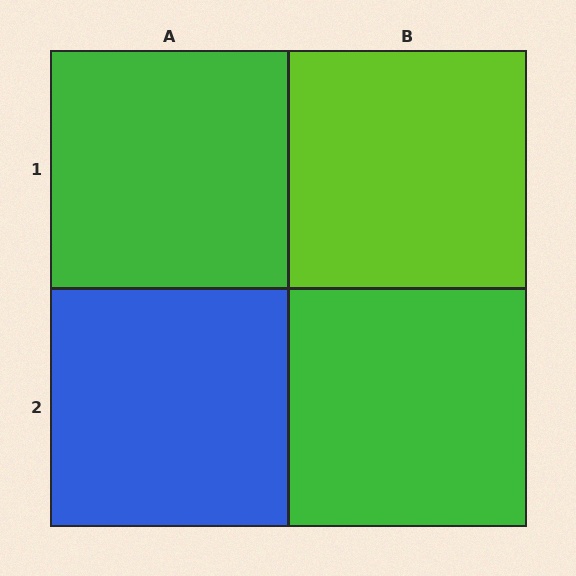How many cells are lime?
1 cell is lime.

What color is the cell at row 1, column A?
Green.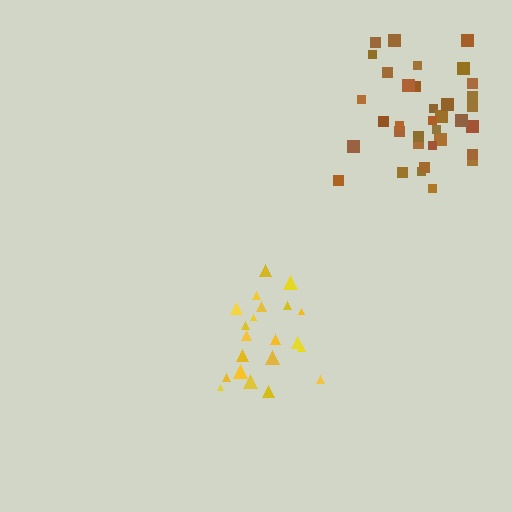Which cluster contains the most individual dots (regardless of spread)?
Brown (35).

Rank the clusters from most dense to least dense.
yellow, brown.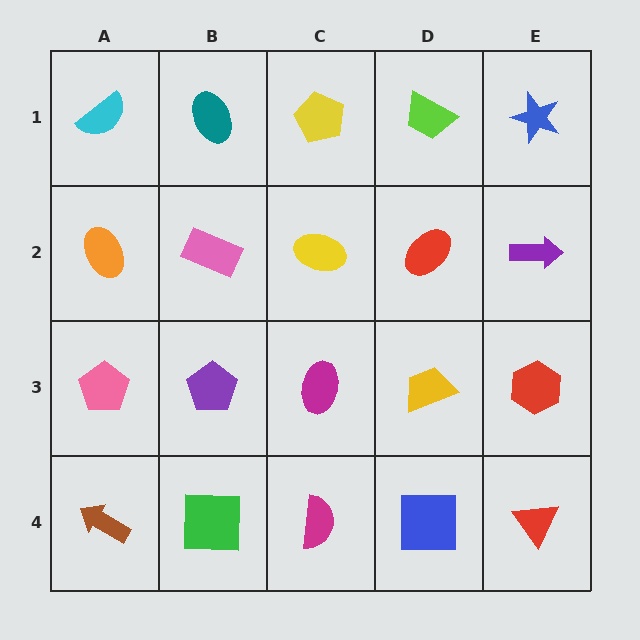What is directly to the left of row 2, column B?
An orange ellipse.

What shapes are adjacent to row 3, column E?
A purple arrow (row 2, column E), a red triangle (row 4, column E), a yellow trapezoid (row 3, column D).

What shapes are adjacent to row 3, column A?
An orange ellipse (row 2, column A), a brown arrow (row 4, column A), a purple pentagon (row 3, column B).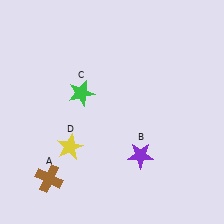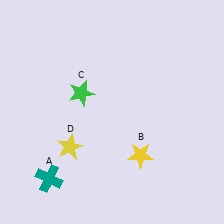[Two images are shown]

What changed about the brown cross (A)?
In Image 1, A is brown. In Image 2, it changed to teal.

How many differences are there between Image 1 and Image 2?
There are 2 differences between the two images.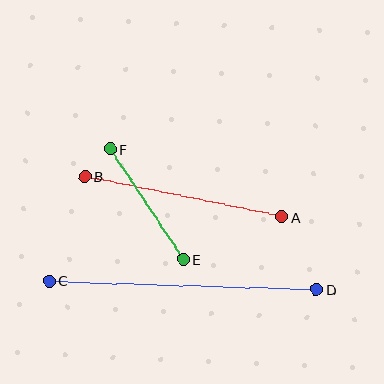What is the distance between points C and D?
The distance is approximately 267 pixels.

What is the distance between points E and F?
The distance is approximately 133 pixels.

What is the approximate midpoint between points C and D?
The midpoint is at approximately (183, 285) pixels.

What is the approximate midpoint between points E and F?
The midpoint is at approximately (147, 204) pixels.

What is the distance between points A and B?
The distance is approximately 201 pixels.